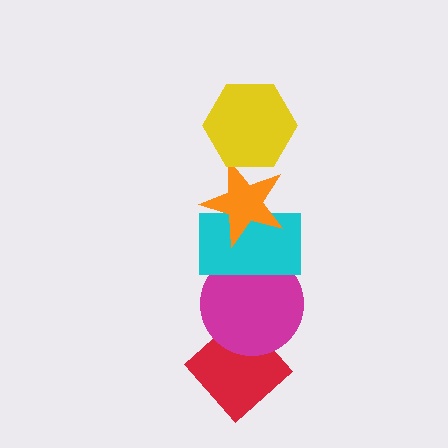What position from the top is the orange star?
The orange star is 2nd from the top.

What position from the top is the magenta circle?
The magenta circle is 4th from the top.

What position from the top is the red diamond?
The red diamond is 5th from the top.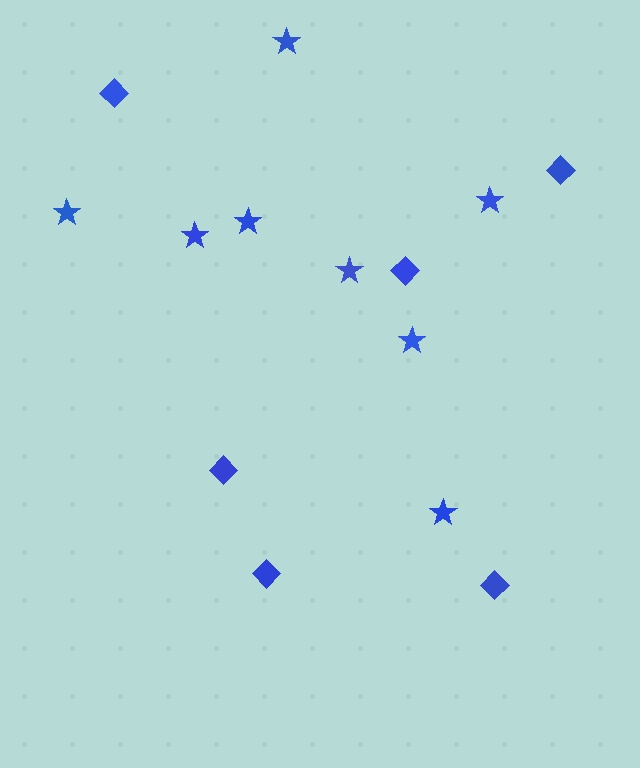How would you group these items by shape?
There are 2 groups: one group of stars (8) and one group of diamonds (6).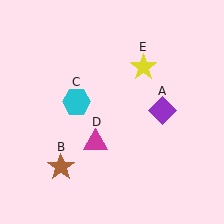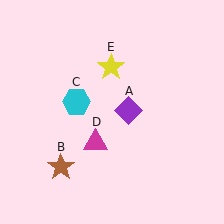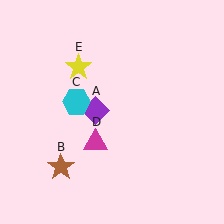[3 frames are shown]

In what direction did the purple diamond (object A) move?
The purple diamond (object A) moved left.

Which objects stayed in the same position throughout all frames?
Brown star (object B) and cyan hexagon (object C) and magenta triangle (object D) remained stationary.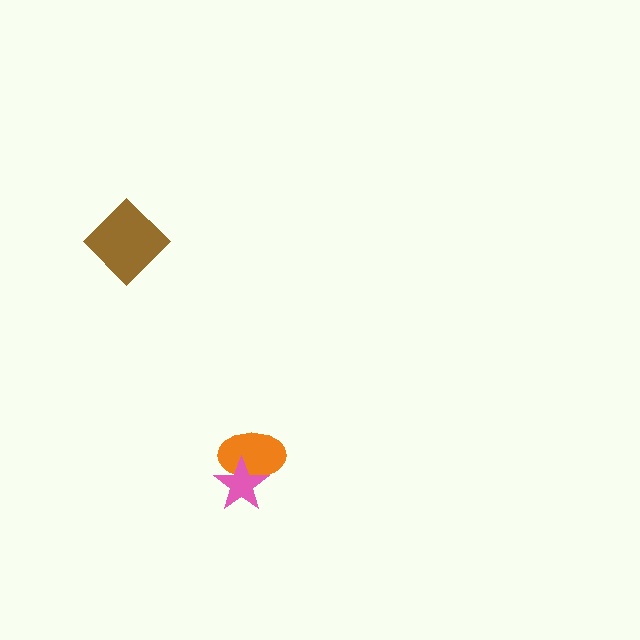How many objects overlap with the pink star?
1 object overlaps with the pink star.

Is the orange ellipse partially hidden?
Yes, it is partially covered by another shape.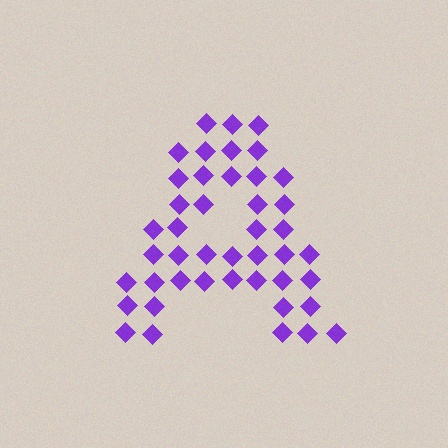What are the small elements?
The small elements are diamonds.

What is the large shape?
The large shape is the letter A.